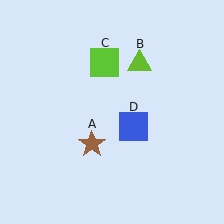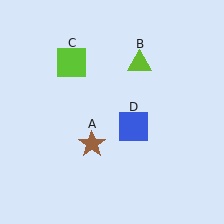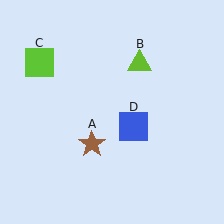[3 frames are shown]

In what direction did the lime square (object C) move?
The lime square (object C) moved left.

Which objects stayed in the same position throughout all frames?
Brown star (object A) and lime triangle (object B) and blue square (object D) remained stationary.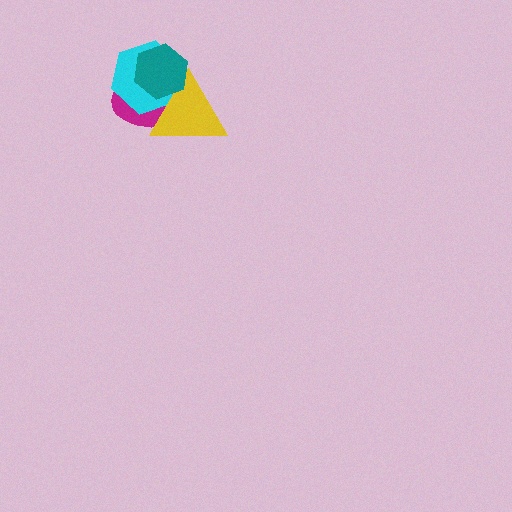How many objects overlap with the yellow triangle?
3 objects overlap with the yellow triangle.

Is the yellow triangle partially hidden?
Yes, it is partially covered by another shape.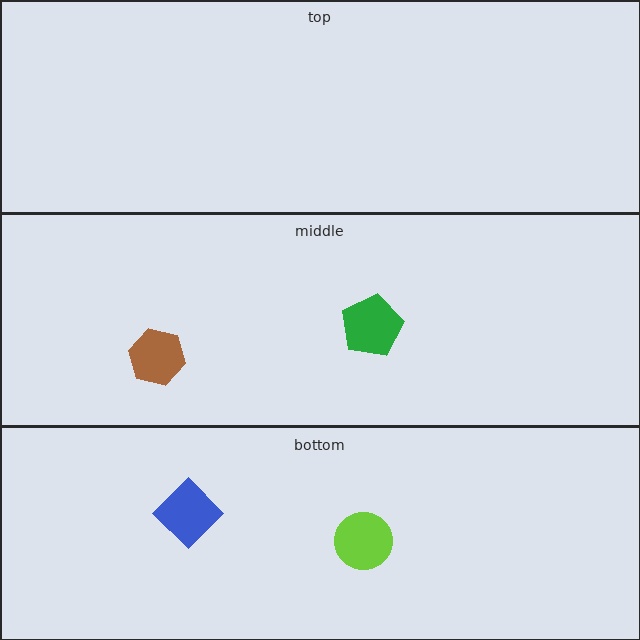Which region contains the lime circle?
The bottom region.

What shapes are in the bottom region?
The blue diamond, the lime circle.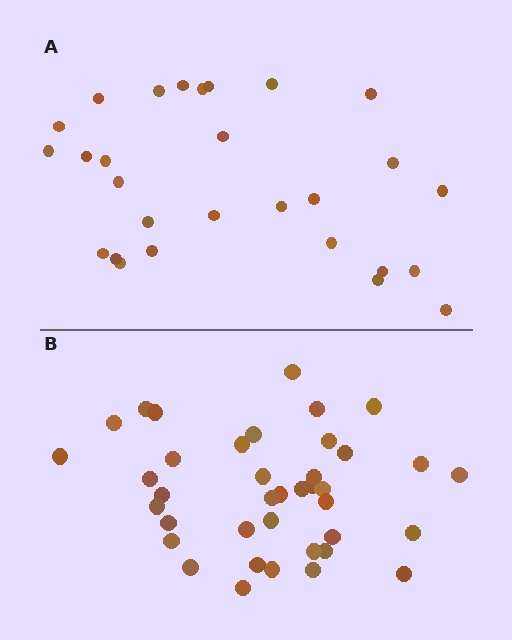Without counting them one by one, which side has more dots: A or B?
Region B (the bottom region) has more dots.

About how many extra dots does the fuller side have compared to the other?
Region B has roughly 12 or so more dots than region A.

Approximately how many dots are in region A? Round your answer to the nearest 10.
About 30 dots. (The exact count is 28, which rounds to 30.)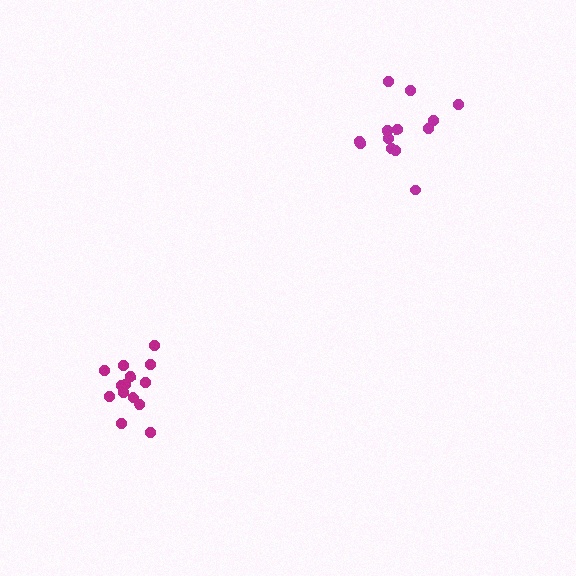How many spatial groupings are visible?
There are 2 spatial groupings.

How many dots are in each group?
Group 1: 14 dots, Group 2: 13 dots (27 total).